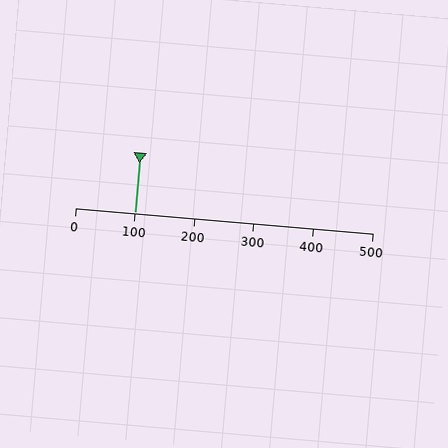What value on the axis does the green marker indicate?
The marker indicates approximately 100.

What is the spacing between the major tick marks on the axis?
The major ticks are spaced 100 apart.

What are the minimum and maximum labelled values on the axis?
The axis runs from 0 to 500.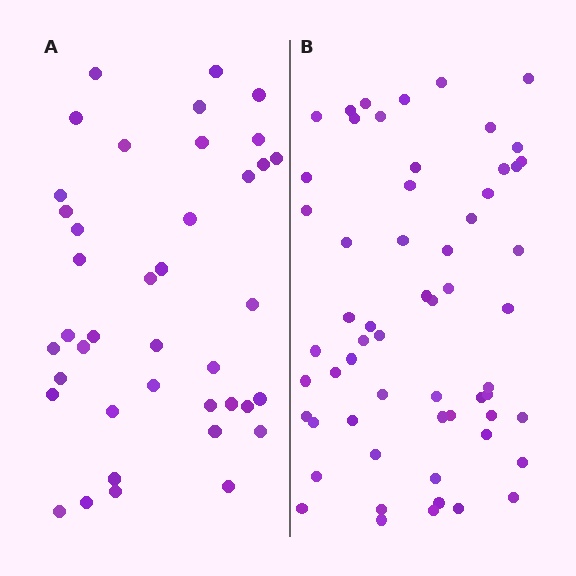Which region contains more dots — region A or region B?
Region B (the right region) has more dots.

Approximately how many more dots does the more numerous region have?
Region B has approximately 20 more dots than region A.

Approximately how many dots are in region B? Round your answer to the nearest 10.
About 60 dots. (The exact count is 59, which rounds to 60.)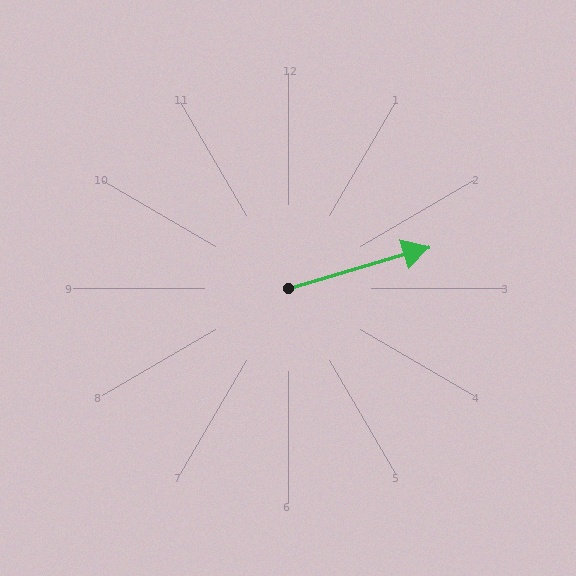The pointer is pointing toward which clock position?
Roughly 2 o'clock.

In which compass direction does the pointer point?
East.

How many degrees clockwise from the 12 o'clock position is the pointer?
Approximately 74 degrees.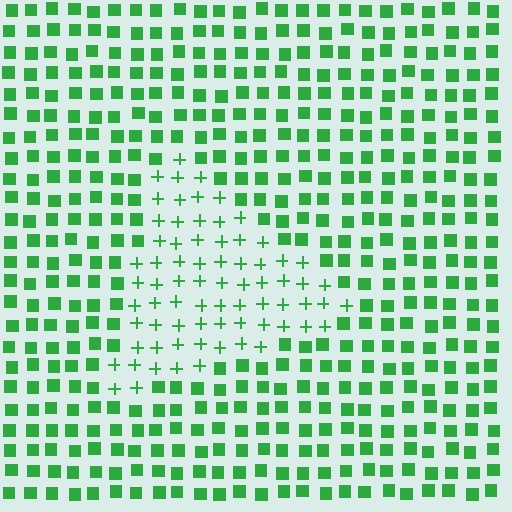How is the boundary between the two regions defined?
The boundary is defined by a change in element shape: plus signs inside vs. squares outside. All elements share the same color and spacing.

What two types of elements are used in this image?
The image uses plus signs inside the triangle region and squares outside it.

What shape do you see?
I see a triangle.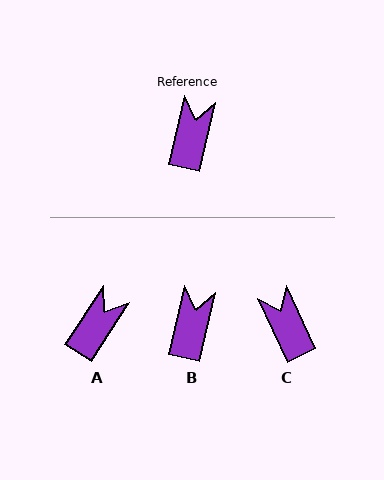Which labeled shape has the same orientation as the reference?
B.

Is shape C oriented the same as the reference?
No, it is off by about 37 degrees.